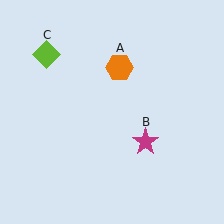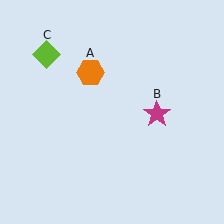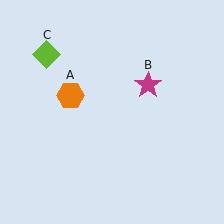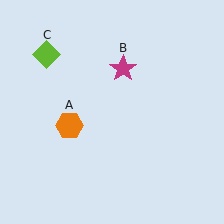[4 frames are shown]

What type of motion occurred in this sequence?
The orange hexagon (object A), magenta star (object B) rotated counterclockwise around the center of the scene.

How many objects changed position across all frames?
2 objects changed position: orange hexagon (object A), magenta star (object B).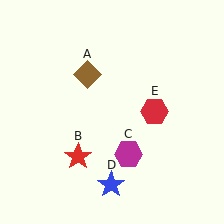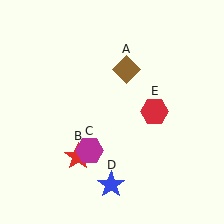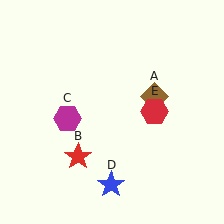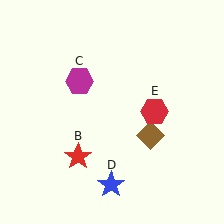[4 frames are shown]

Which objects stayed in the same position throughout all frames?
Red star (object B) and blue star (object D) and red hexagon (object E) remained stationary.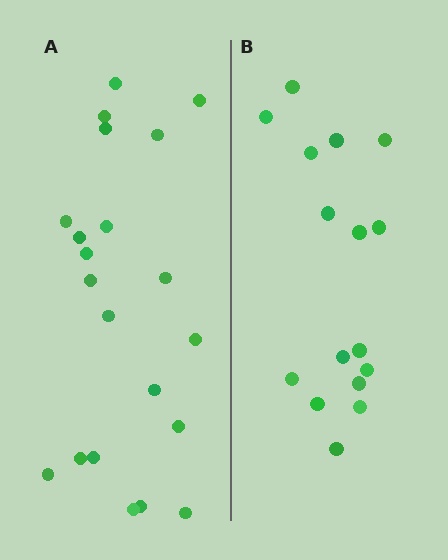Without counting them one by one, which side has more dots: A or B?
Region A (the left region) has more dots.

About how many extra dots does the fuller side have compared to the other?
Region A has about 5 more dots than region B.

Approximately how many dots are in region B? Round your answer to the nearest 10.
About 20 dots. (The exact count is 16, which rounds to 20.)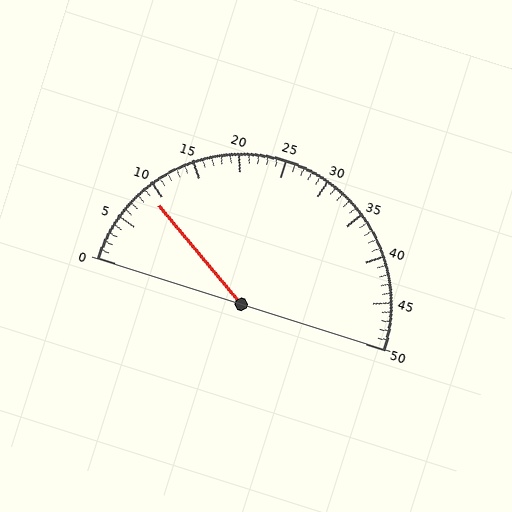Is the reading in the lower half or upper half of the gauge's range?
The reading is in the lower half of the range (0 to 50).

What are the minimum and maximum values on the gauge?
The gauge ranges from 0 to 50.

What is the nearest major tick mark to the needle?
The nearest major tick mark is 10.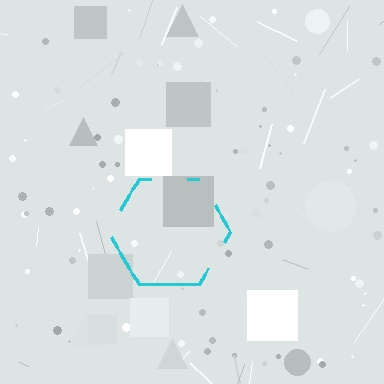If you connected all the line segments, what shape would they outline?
They would outline a hexagon.